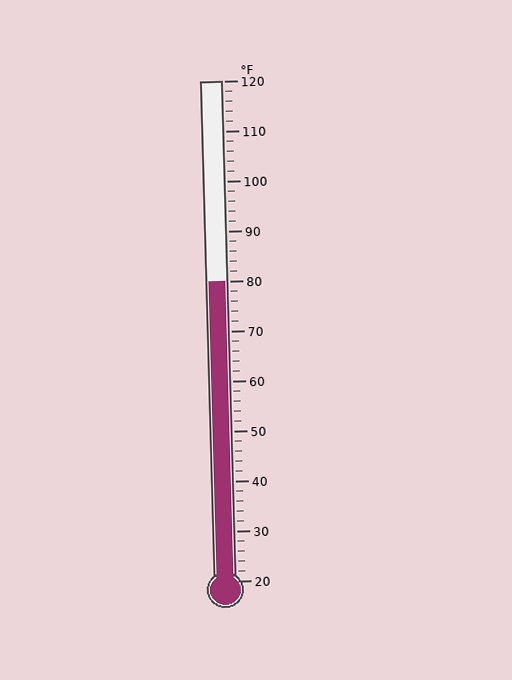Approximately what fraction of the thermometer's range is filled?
The thermometer is filled to approximately 60% of its range.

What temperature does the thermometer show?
The thermometer shows approximately 80°F.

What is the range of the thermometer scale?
The thermometer scale ranges from 20°F to 120°F.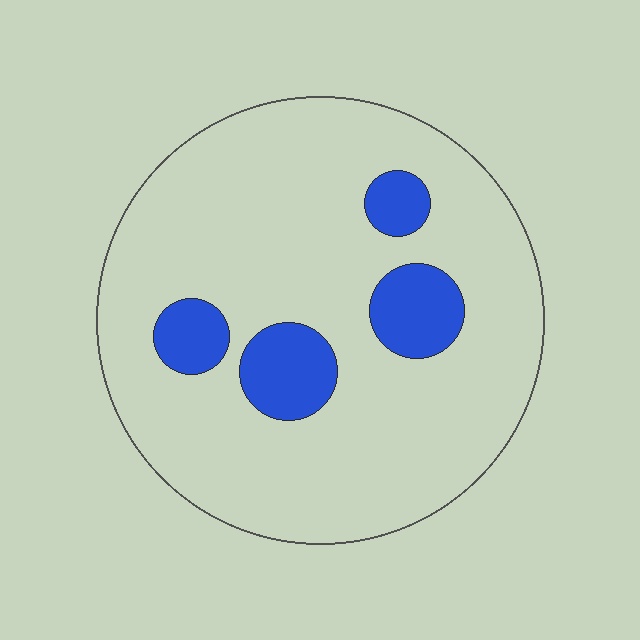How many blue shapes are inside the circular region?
4.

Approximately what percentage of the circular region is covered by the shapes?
Approximately 15%.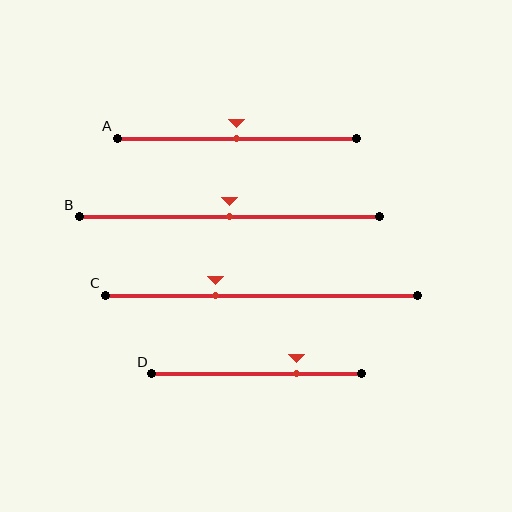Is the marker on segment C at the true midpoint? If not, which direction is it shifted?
No, the marker on segment C is shifted to the left by about 15% of the segment length.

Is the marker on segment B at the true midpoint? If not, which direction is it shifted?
Yes, the marker on segment B is at the true midpoint.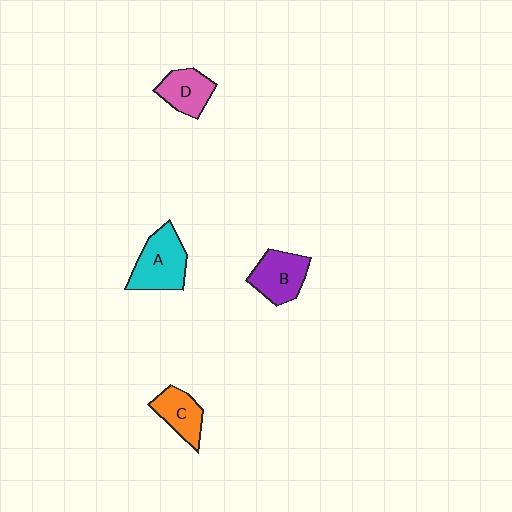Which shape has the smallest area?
Shape C (orange).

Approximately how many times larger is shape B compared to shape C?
Approximately 1.2 times.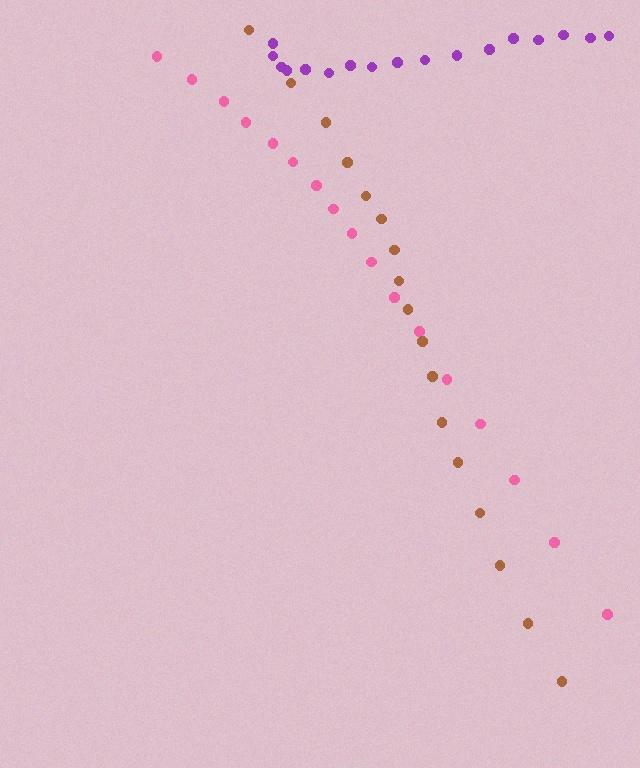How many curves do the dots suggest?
There are 3 distinct paths.